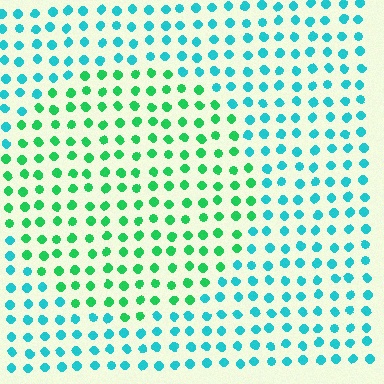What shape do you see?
I see a circle.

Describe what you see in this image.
The image is filled with small cyan elements in a uniform arrangement. A circle-shaped region is visible where the elements are tinted to a slightly different hue, forming a subtle color boundary.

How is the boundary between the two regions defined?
The boundary is defined purely by a slight shift in hue (about 43 degrees). Spacing, size, and orientation are identical on both sides.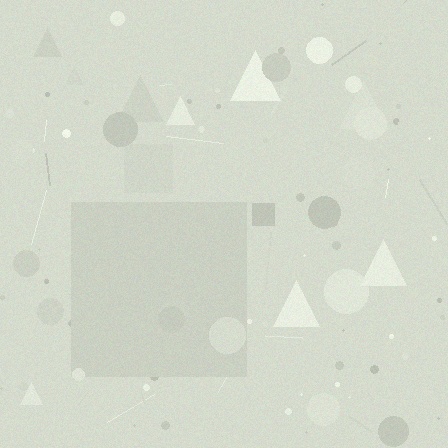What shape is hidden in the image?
A square is hidden in the image.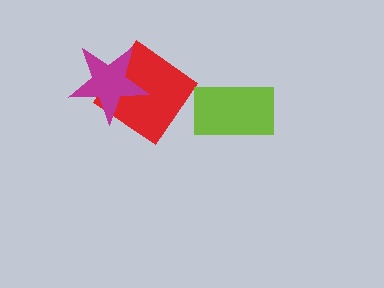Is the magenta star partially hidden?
No, no other shape covers it.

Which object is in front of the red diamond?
The magenta star is in front of the red diamond.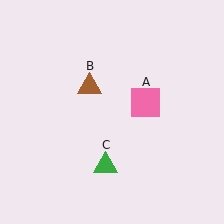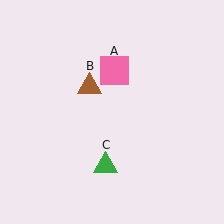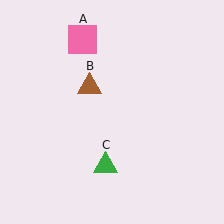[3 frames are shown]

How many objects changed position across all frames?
1 object changed position: pink square (object A).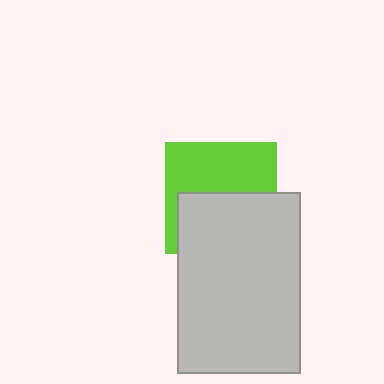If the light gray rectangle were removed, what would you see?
You would see the complete lime square.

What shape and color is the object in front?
The object in front is a light gray rectangle.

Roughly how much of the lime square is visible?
About half of it is visible (roughly 51%).